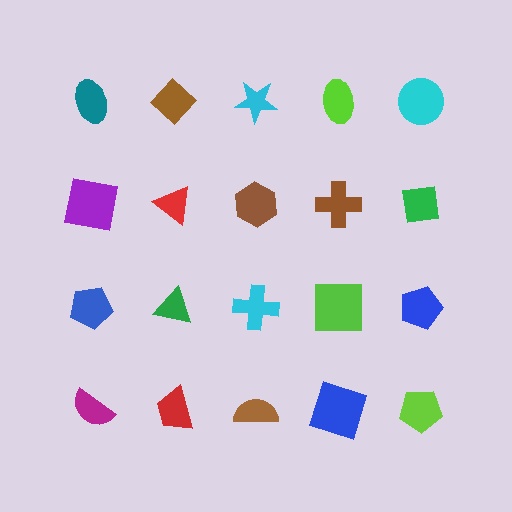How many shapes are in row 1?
5 shapes.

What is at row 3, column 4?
A lime square.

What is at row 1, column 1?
A teal ellipse.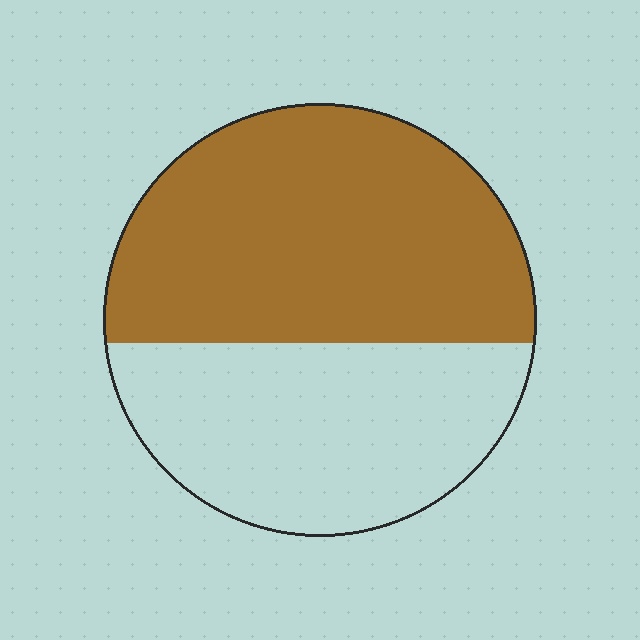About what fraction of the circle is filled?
About three fifths (3/5).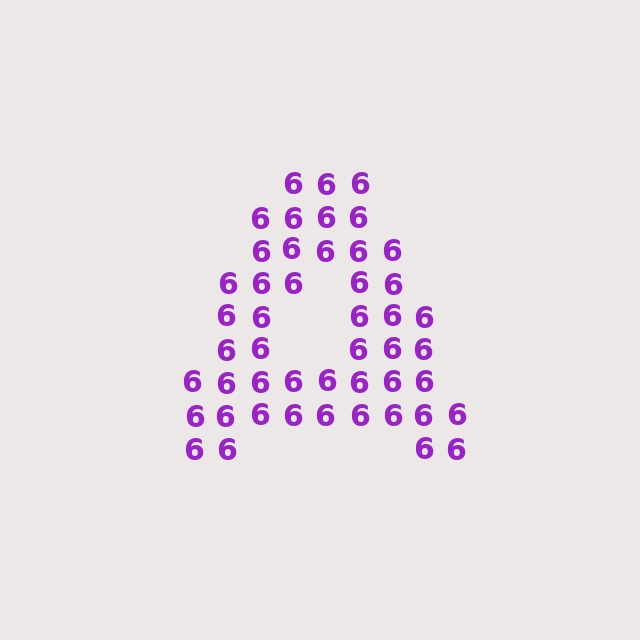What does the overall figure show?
The overall figure shows the letter A.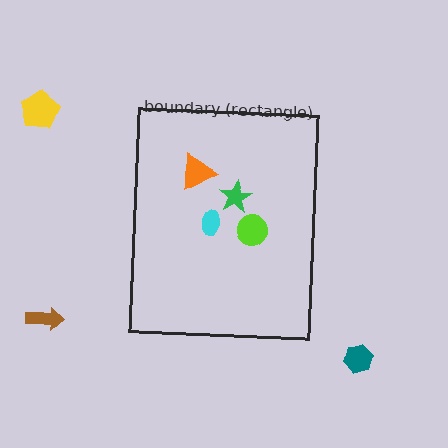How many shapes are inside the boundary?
4 inside, 3 outside.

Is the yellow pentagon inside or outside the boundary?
Outside.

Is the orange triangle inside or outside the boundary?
Inside.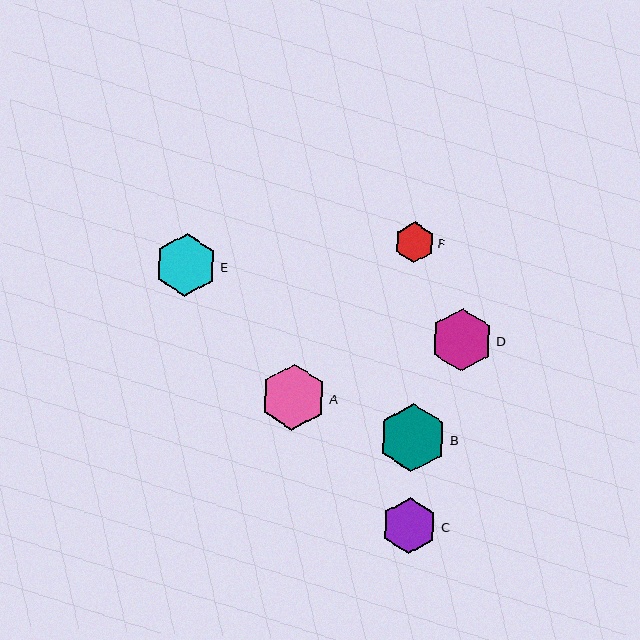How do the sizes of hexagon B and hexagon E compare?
Hexagon B and hexagon E are approximately the same size.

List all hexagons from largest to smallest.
From largest to smallest: B, A, D, E, C, F.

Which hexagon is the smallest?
Hexagon F is the smallest with a size of approximately 41 pixels.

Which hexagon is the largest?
Hexagon B is the largest with a size of approximately 68 pixels.